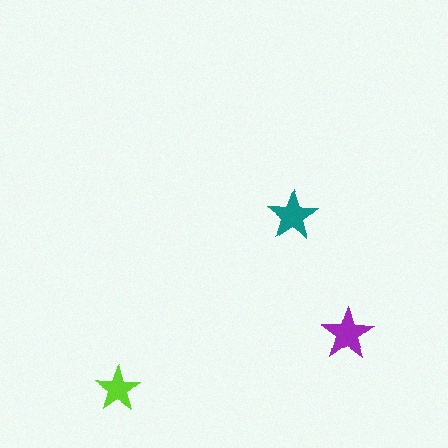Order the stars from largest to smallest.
the purple one, the teal one, the lime one.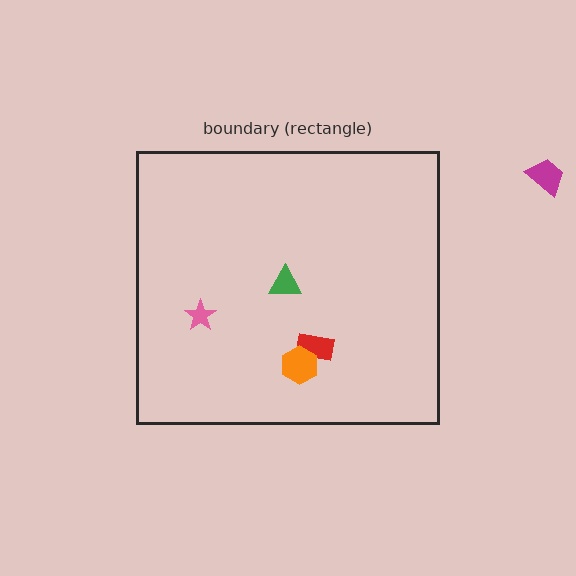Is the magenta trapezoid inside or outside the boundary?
Outside.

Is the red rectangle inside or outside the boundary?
Inside.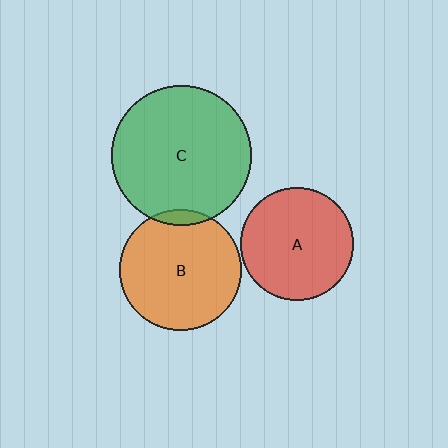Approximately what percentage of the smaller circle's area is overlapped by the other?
Approximately 5%.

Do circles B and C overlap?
Yes.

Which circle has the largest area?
Circle C (green).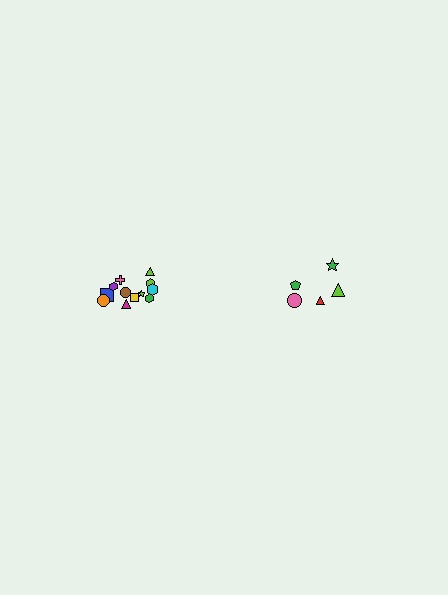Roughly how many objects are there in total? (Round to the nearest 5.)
Roughly 15 objects in total.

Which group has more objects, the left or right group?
The left group.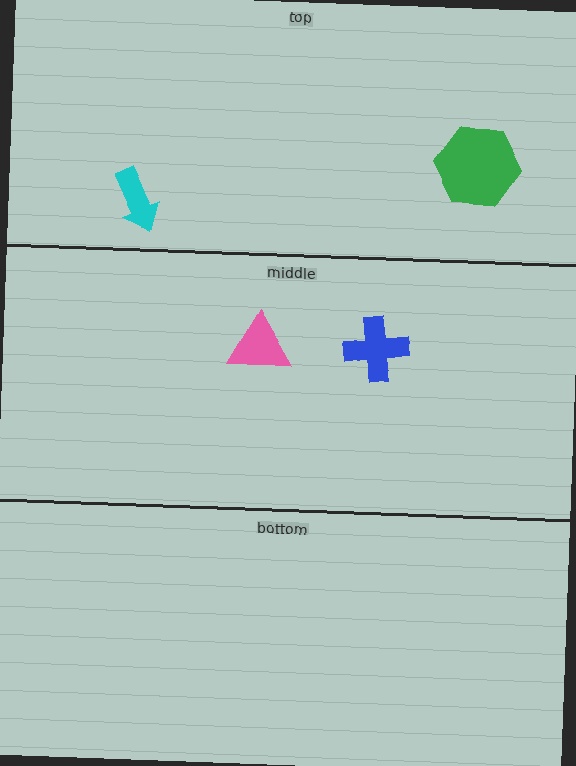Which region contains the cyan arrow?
The top region.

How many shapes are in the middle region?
2.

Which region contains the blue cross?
The middle region.